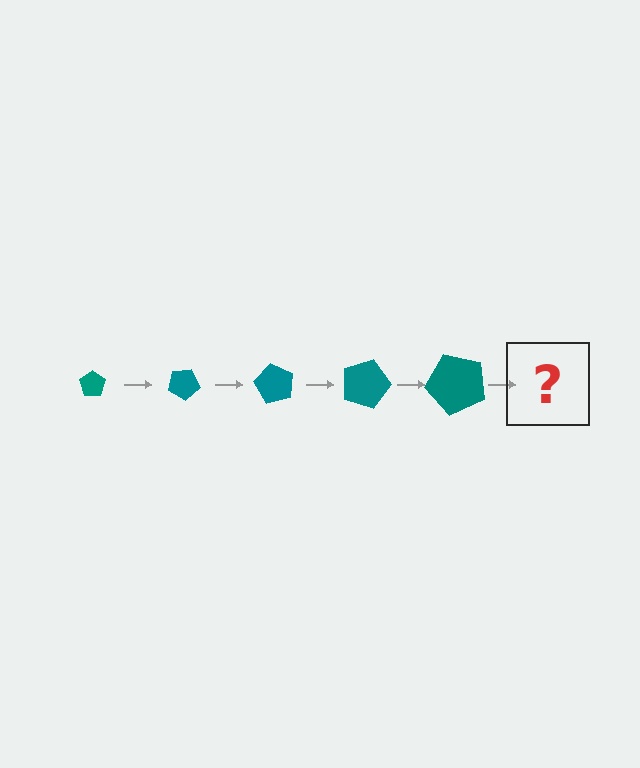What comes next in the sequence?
The next element should be a pentagon, larger than the previous one and rotated 150 degrees from the start.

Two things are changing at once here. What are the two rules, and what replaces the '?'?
The two rules are that the pentagon grows larger each step and it rotates 30 degrees each step. The '?' should be a pentagon, larger than the previous one and rotated 150 degrees from the start.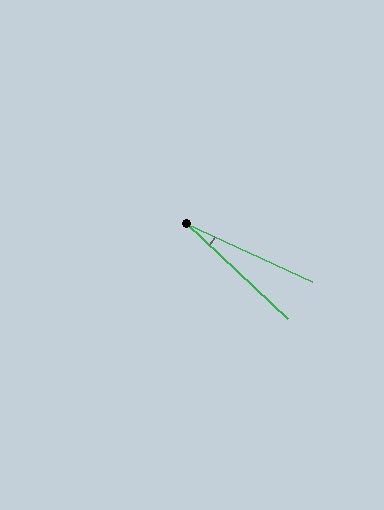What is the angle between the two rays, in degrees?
Approximately 18 degrees.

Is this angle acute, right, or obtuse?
It is acute.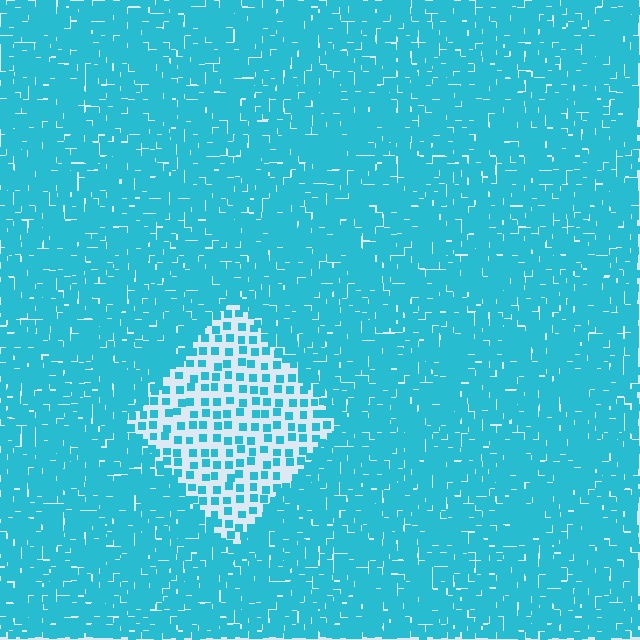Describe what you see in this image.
The image contains small cyan elements arranged at two different densities. A diamond-shaped region is visible where the elements are less densely packed than the surrounding area.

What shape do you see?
I see a diamond.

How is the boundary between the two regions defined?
The boundary is defined by a change in element density (approximately 3.0x ratio). All elements are the same color, size, and shape.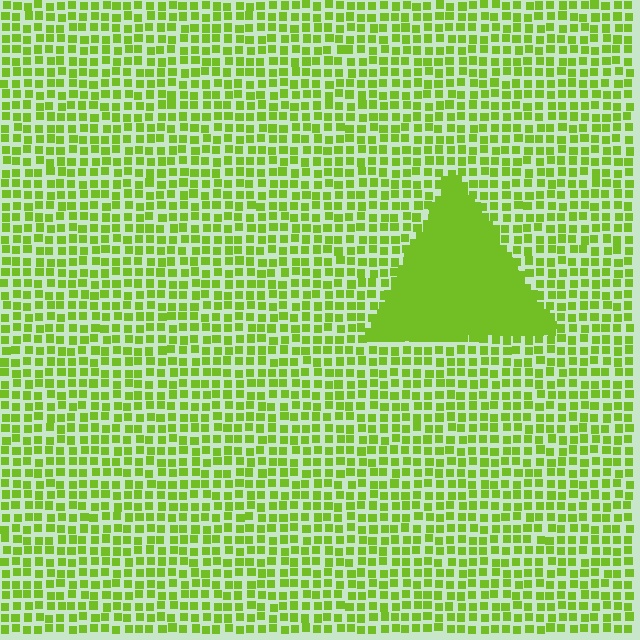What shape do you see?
I see a triangle.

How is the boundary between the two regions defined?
The boundary is defined by a change in element density (approximately 3.1x ratio). All elements are the same color, size, and shape.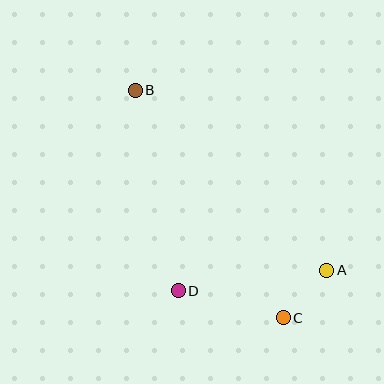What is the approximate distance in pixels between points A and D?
The distance between A and D is approximately 150 pixels.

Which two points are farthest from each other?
Points B and C are farthest from each other.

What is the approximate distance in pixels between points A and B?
The distance between A and B is approximately 263 pixels.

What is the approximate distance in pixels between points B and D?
The distance between B and D is approximately 205 pixels.